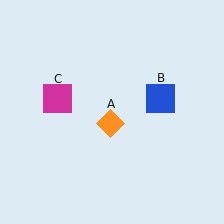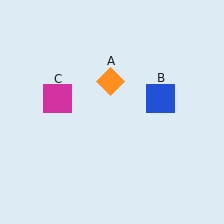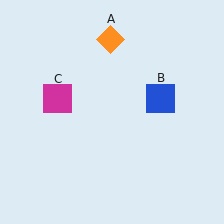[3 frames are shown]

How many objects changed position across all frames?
1 object changed position: orange diamond (object A).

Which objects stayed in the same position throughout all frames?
Blue square (object B) and magenta square (object C) remained stationary.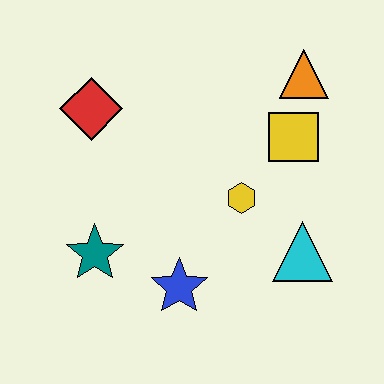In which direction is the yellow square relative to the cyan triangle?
The yellow square is above the cyan triangle.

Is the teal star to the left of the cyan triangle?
Yes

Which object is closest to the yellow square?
The orange triangle is closest to the yellow square.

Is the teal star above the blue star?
Yes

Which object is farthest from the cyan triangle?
The red diamond is farthest from the cyan triangle.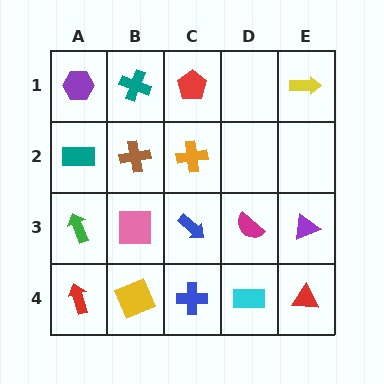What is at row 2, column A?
A teal rectangle.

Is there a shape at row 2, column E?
No, that cell is empty.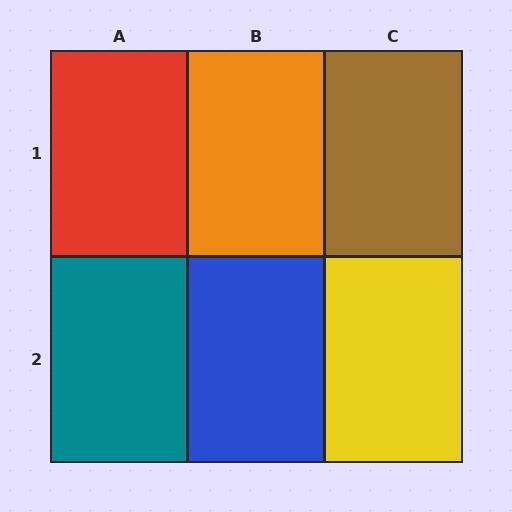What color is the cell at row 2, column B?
Blue.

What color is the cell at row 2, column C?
Yellow.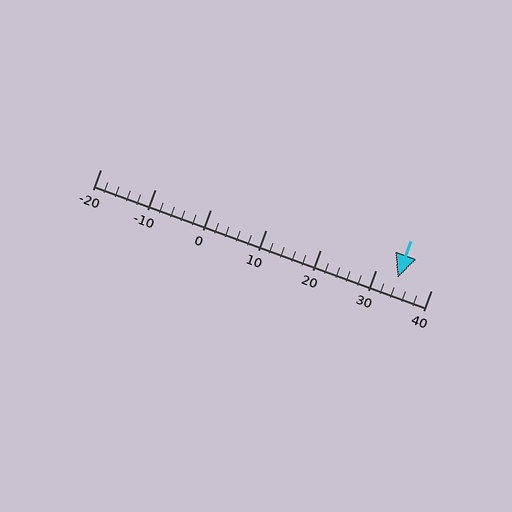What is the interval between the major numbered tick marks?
The major tick marks are spaced 10 units apart.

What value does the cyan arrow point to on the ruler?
The cyan arrow points to approximately 34.